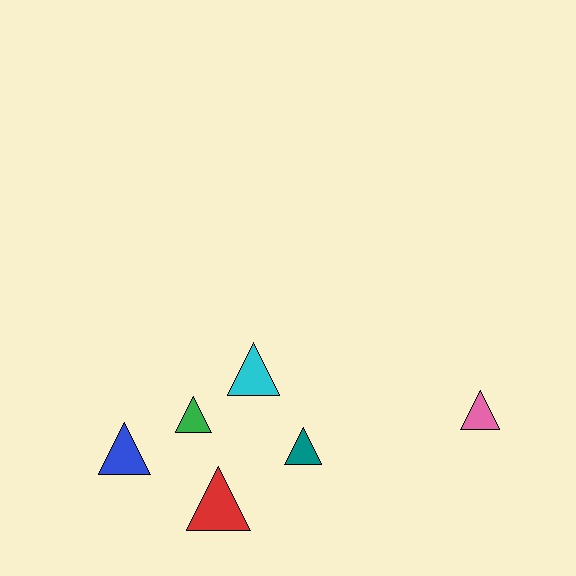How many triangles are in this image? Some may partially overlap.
There are 6 triangles.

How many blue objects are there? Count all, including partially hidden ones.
There is 1 blue object.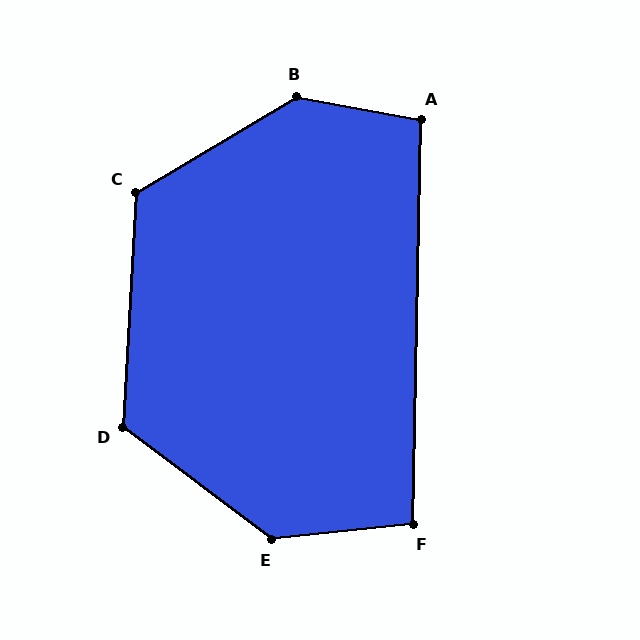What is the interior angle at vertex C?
Approximately 124 degrees (obtuse).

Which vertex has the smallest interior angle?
F, at approximately 97 degrees.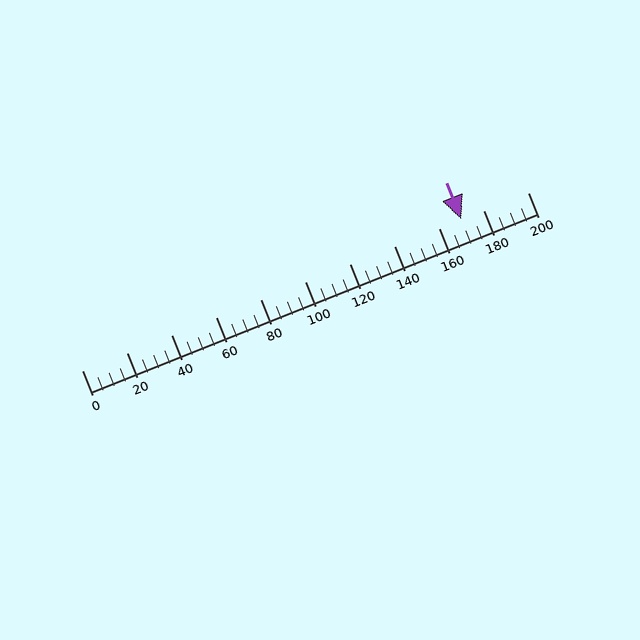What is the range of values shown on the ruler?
The ruler shows values from 0 to 200.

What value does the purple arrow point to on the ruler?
The purple arrow points to approximately 170.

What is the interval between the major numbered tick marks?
The major tick marks are spaced 20 units apart.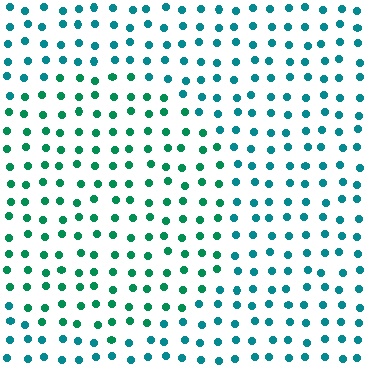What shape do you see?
I see a circle.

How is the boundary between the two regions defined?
The boundary is defined purely by a slight shift in hue (about 28 degrees). Spacing, size, and orientation are identical on both sides.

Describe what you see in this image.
The image is filled with small teal elements in a uniform arrangement. A circle-shaped region is visible where the elements are tinted to a slightly different hue, forming a subtle color boundary.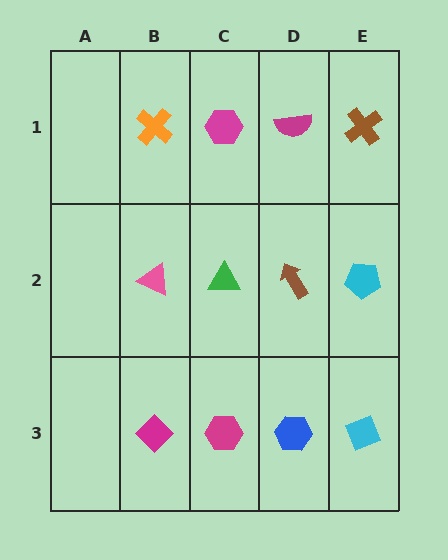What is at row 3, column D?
A blue hexagon.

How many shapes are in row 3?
4 shapes.